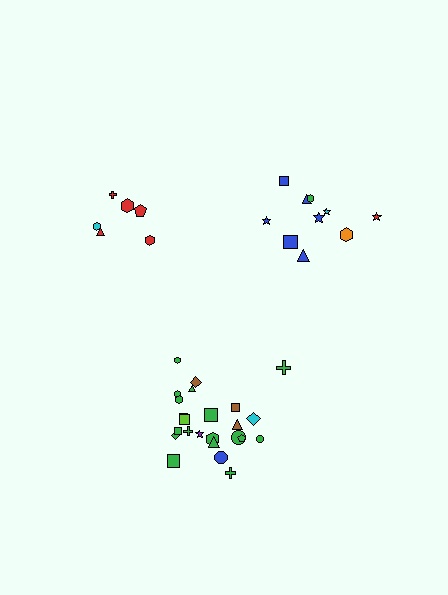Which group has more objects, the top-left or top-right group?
The top-right group.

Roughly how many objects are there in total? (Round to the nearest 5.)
Roughly 40 objects in total.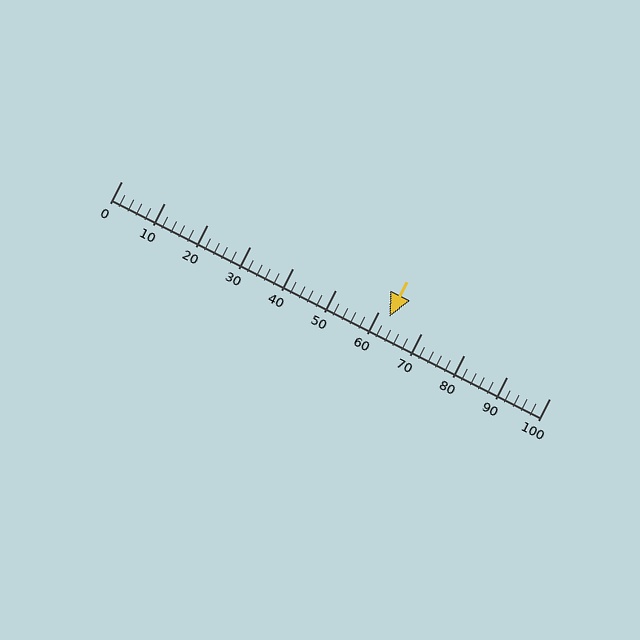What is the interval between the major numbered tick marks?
The major tick marks are spaced 10 units apart.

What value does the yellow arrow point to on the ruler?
The yellow arrow points to approximately 62.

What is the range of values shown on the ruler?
The ruler shows values from 0 to 100.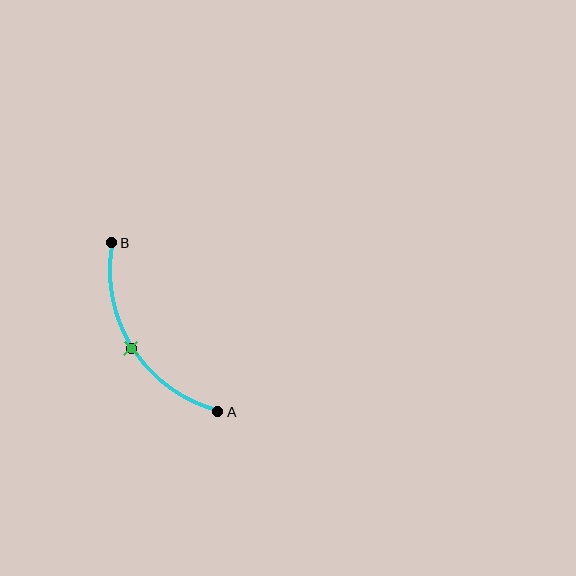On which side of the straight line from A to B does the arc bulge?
The arc bulges to the left of the straight line connecting A and B.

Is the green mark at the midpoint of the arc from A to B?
Yes. The green mark lies on the arc at equal arc-length from both A and B — it is the arc midpoint.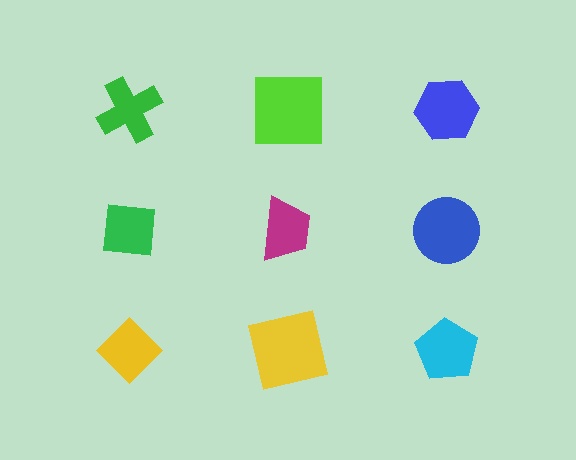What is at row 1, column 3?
A blue hexagon.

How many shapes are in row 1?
3 shapes.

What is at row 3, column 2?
A yellow square.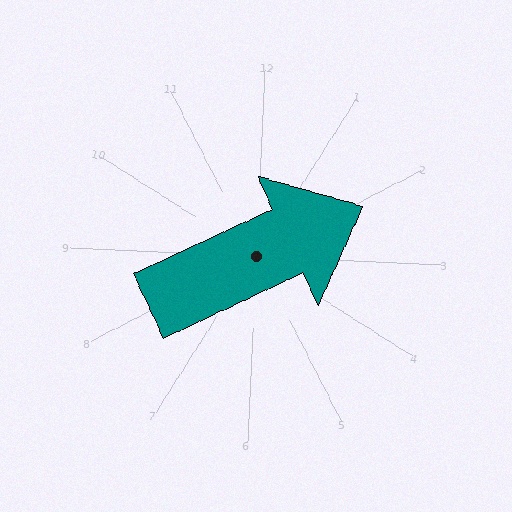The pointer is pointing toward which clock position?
Roughly 2 o'clock.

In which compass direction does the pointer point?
Northeast.